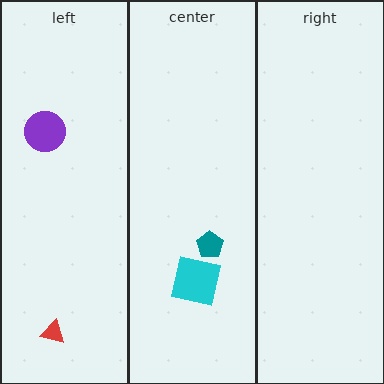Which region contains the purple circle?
The left region.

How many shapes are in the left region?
2.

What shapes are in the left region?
The red triangle, the purple circle.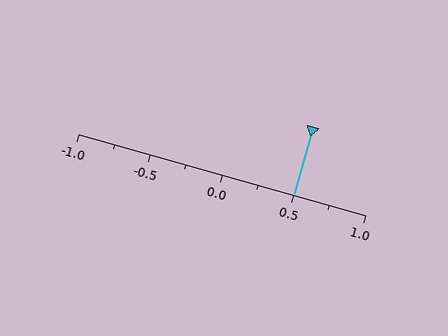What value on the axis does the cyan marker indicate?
The marker indicates approximately 0.5.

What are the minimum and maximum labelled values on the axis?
The axis runs from -1.0 to 1.0.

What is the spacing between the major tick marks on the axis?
The major ticks are spaced 0.5 apart.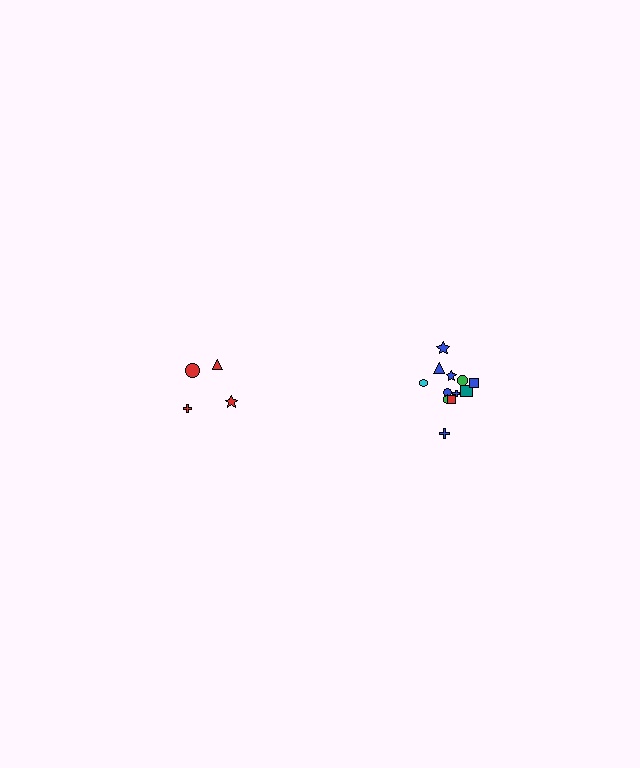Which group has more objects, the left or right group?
The right group.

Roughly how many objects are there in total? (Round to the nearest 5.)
Roughly 15 objects in total.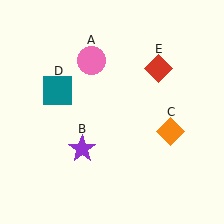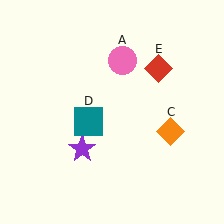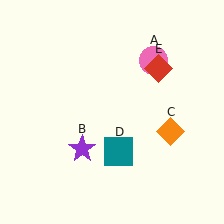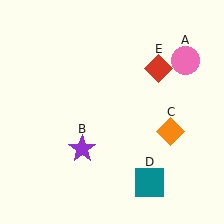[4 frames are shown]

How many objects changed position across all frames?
2 objects changed position: pink circle (object A), teal square (object D).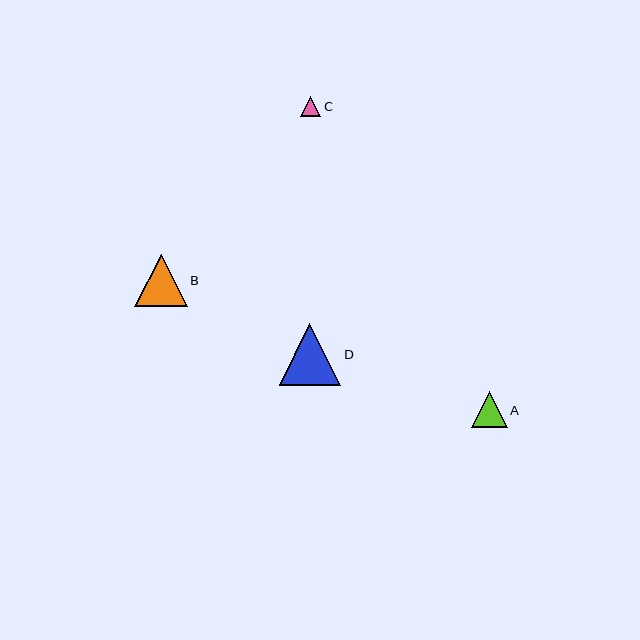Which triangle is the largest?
Triangle D is the largest with a size of approximately 61 pixels.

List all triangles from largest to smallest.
From largest to smallest: D, B, A, C.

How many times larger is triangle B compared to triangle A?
Triangle B is approximately 1.5 times the size of triangle A.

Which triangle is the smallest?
Triangle C is the smallest with a size of approximately 20 pixels.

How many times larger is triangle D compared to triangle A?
Triangle D is approximately 1.7 times the size of triangle A.